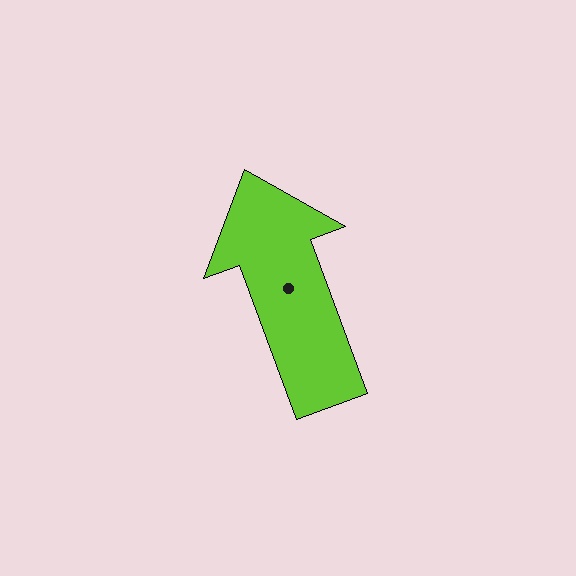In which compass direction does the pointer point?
North.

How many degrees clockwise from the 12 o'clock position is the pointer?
Approximately 340 degrees.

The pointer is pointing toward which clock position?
Roughly 11 o'clock.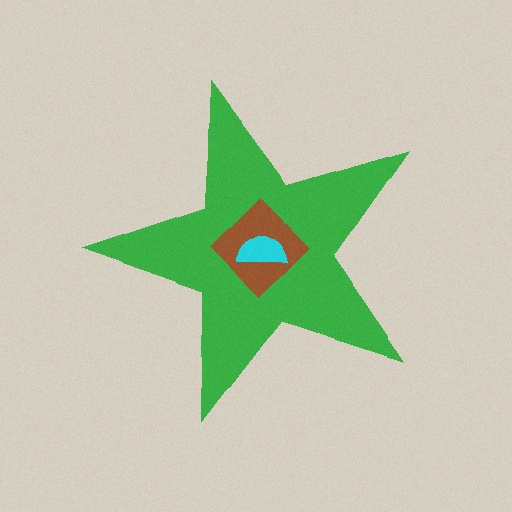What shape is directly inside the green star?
The brown diamond.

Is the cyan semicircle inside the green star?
Yes.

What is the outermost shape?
The green star.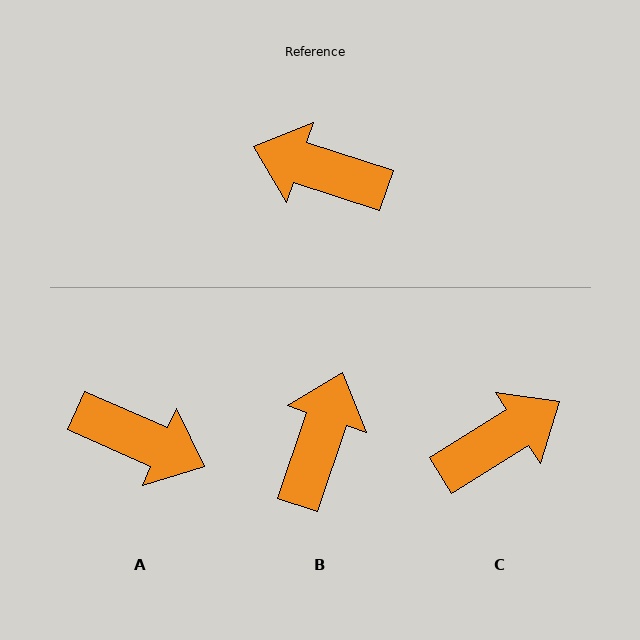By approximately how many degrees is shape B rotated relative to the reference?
Approximately 91 degrees clockwise.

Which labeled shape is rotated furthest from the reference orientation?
A, about 175 degrees away.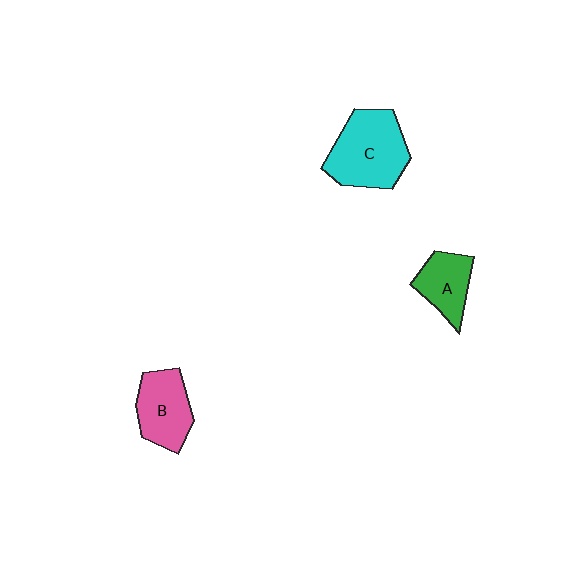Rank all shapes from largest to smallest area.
From largest to smallest: C (cyan), B (pink), A (green).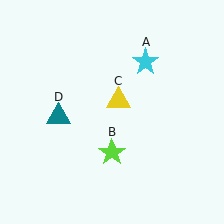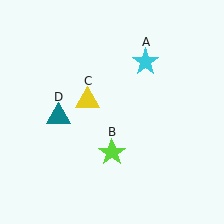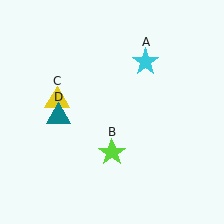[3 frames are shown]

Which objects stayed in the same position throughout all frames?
Cyan star (object A) and lime star (object B) and teal triangle (object D) remained stationary.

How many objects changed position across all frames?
1 object changed position: yellow triangle (object C).